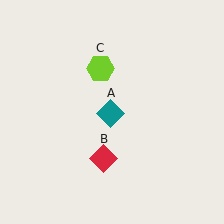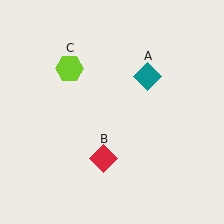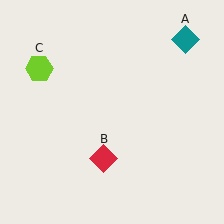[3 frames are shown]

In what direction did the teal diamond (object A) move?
The teal diamond (object A) moved up and to the right.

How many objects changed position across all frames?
2 objects changed position: teal diamond (object A), lime hexagon (object C).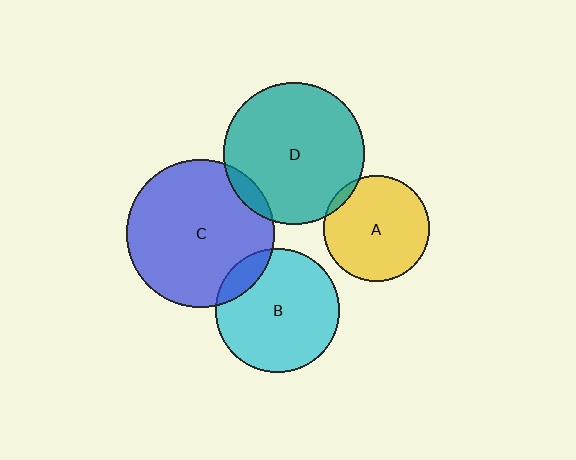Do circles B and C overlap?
Yes.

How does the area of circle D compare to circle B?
Approximately 1.3 times.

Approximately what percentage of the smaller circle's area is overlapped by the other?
Approximately 10%.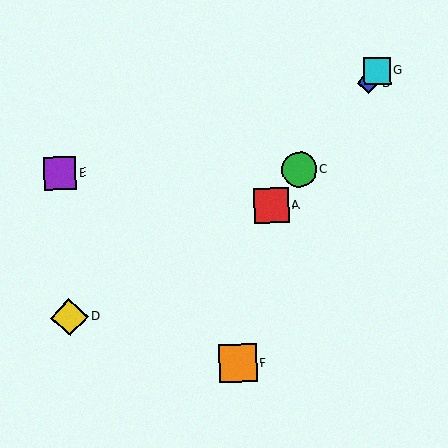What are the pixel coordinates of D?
Object D is at (69, 317).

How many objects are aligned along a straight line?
4 objects (A, B, C, G) are aligned along a straight line.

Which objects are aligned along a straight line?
Objects A, B, C, G are aligned along a straight line.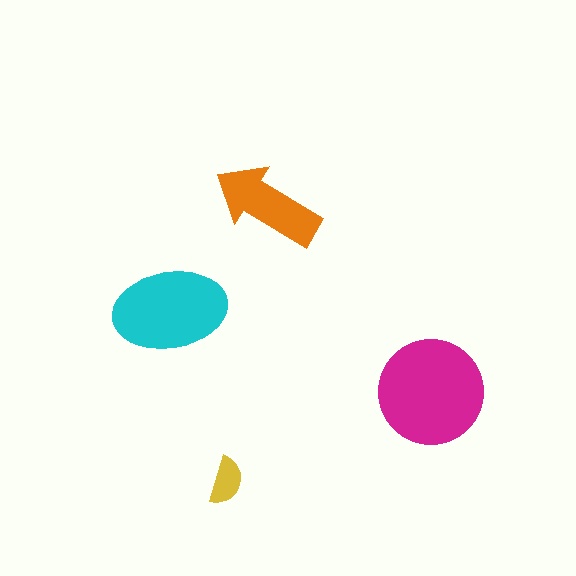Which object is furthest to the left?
The cyan ellipse is leftmost.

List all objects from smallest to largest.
The yellow semicircle, the orange arrow, the cyan ellipse, the magenta circle.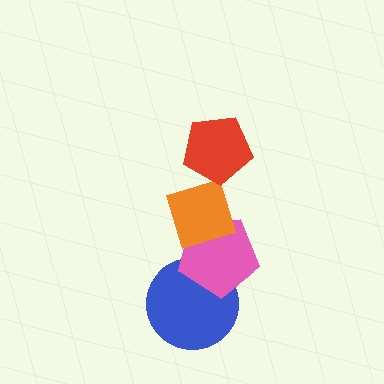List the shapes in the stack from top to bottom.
From top to bottom: the red pentagon, the orange diamond, the pink pentagon, the blue circle.